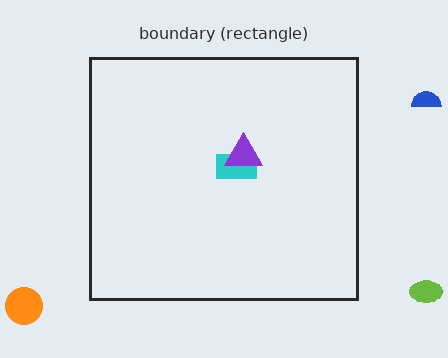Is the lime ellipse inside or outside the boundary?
Outside.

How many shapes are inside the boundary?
2 inside, 3 outside.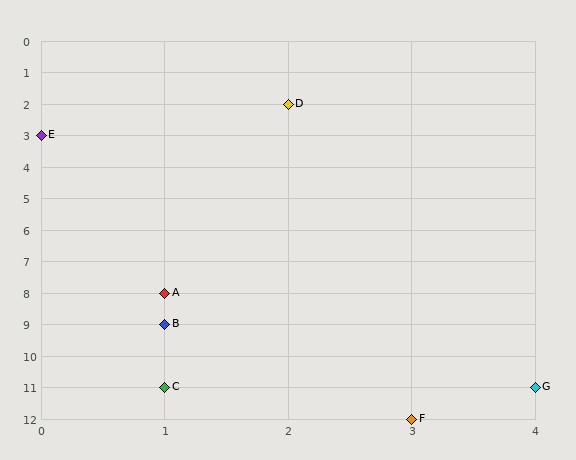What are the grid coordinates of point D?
Point D is at grid coordinates (2, 2).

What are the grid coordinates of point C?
Point C is at grid coordinates (1, 11).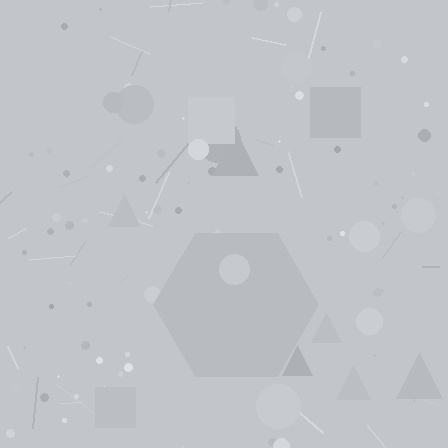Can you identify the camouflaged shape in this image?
The camouflaged shape is a hexagon.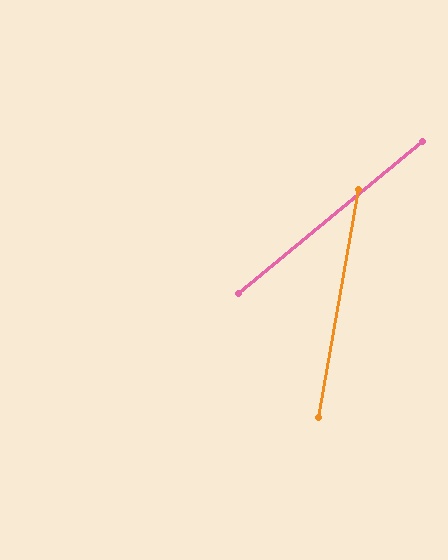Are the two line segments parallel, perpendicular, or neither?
Neither parallel nor perpendicular — they differ by about 40°.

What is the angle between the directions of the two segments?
Approximately 40 degrees.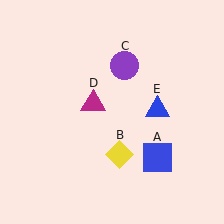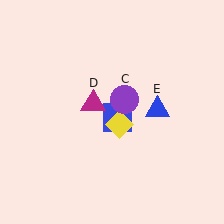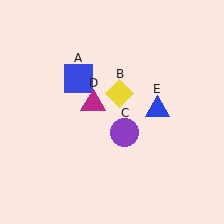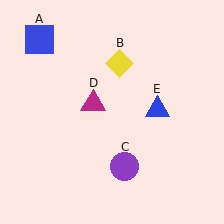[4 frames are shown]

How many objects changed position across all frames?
3 objects changed position: blue square (object A), yellow diamond (object B), purple circle (object C).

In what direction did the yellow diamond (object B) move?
The yellow diamond (object B) moved up.